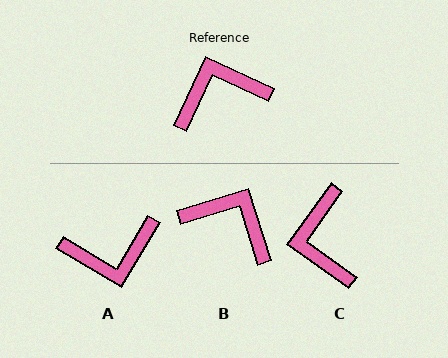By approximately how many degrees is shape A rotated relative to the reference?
Approximately 174 degrees counter-clockwise.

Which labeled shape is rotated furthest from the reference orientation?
A, about 174 degrees away.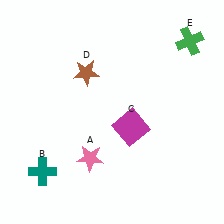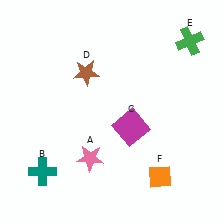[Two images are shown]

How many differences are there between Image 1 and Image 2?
There is 1 difference between the two images.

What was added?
An orange diamond (F) was added in Image 2.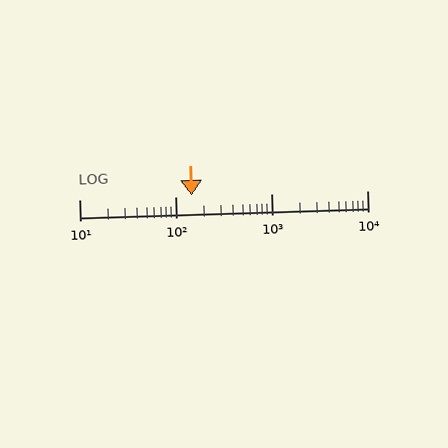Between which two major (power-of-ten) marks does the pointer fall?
The pointer is between 100 and 1000.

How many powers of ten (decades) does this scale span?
The scale spans 3 decades, from 10 to 10000.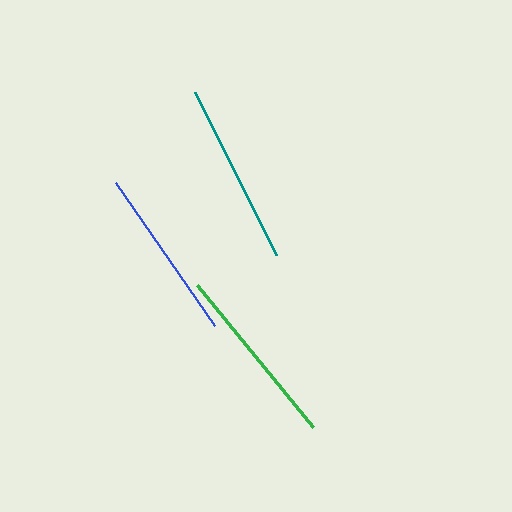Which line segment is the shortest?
The blue line is the shortest at approximately 174 pixels.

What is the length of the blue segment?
The blue segment is approximately 174 pixels long.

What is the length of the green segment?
The green segment is approximately 183 pixels long.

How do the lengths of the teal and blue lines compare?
The teal and blue lines are approximately the same length.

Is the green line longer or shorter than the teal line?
The green line is longer than the teal line.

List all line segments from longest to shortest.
From longest to shortest: green, teal, blue.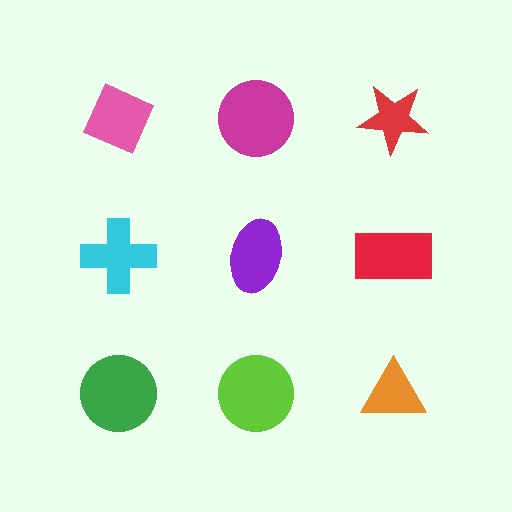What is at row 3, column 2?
A lime circle.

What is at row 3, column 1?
A green circle.